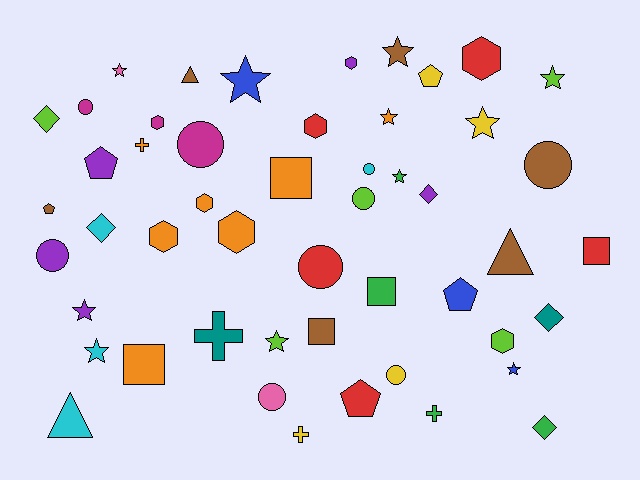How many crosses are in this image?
There are 4 crosses.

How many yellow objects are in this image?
There are 4 yellow objects.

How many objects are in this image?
There are 50 objects.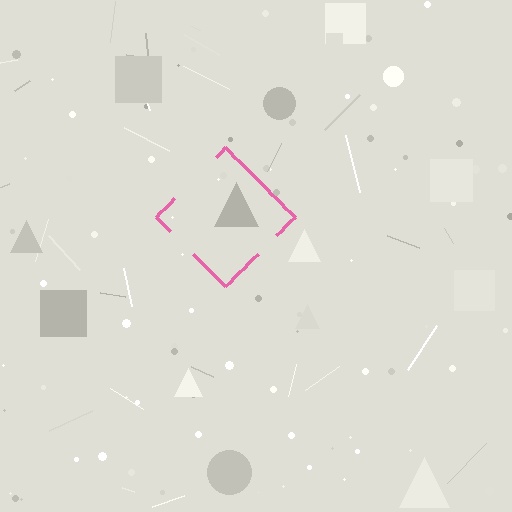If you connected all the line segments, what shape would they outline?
They would outline a diamond.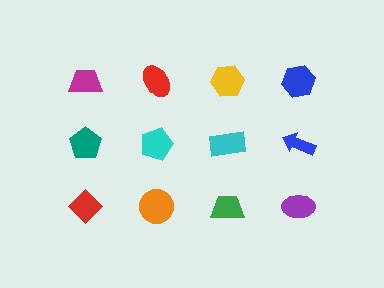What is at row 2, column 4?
A blue arrow.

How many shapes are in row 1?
4 shapes.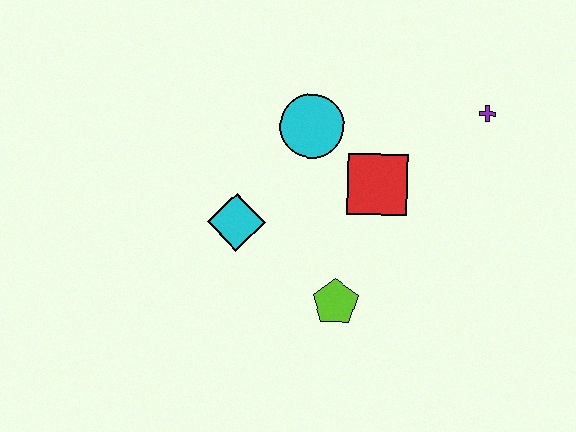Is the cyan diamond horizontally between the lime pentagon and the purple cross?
No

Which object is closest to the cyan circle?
The red square is closest to the cyan circle.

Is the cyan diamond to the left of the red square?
Yes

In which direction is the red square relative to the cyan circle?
The red square is to the right of the cyan circle.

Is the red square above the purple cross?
No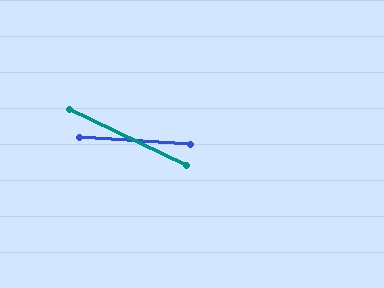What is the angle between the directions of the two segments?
Approximately 22 degrees.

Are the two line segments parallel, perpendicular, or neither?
Neither parallel nor perpendicular — they differ by about 22°.